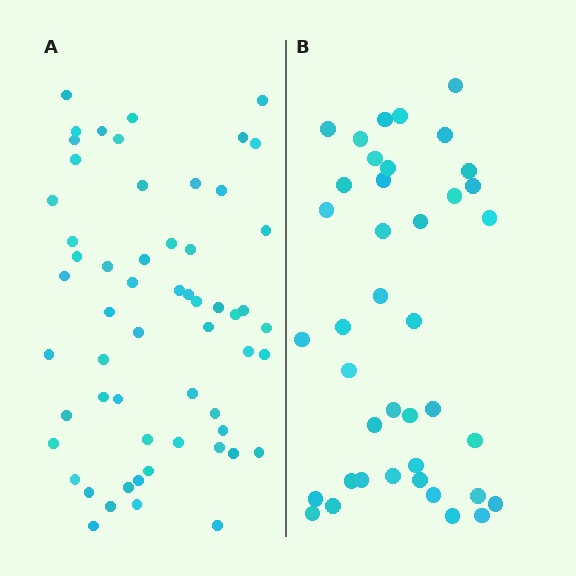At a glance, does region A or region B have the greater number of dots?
Region A (the left region) has more dots.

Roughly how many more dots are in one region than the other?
Region A has approximately 20 more dots than region B.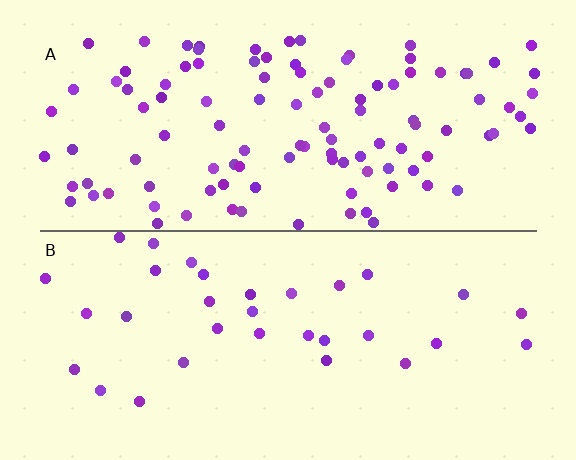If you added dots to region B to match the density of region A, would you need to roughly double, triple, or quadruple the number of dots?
Approximately triple.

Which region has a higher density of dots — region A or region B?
A (the top).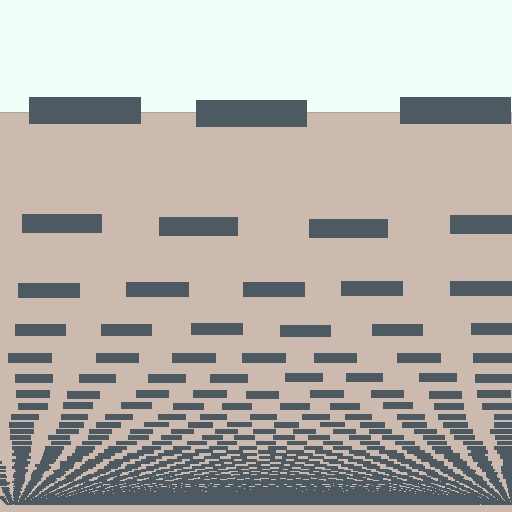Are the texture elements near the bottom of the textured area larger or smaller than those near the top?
Smaller. The gradient is inverted — elements near the bottom are smaller and denser.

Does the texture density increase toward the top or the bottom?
Density increases toward the bottom.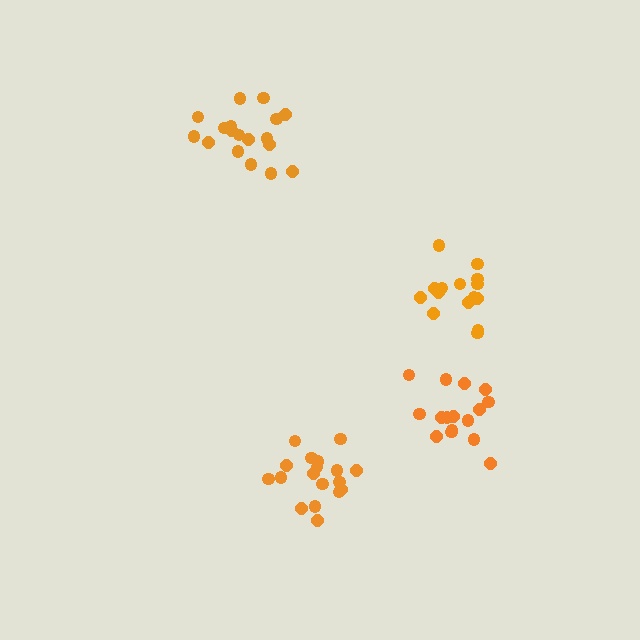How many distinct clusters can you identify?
There are 4 distinct clusters.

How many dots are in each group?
Group 1: 16 dots, Group 2: 18 dots, Group 3: 18 dots, Group 4: 16 dots (68 total).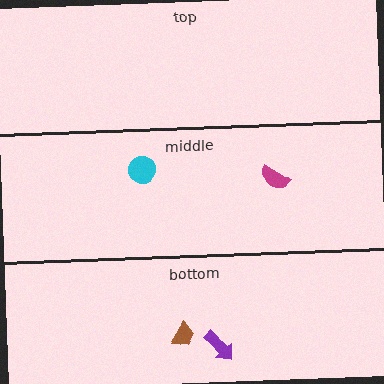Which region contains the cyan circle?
The middle region.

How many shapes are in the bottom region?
2.